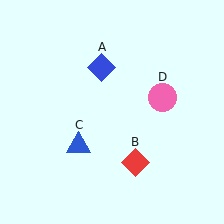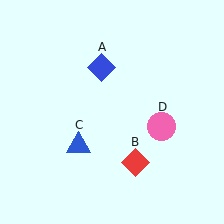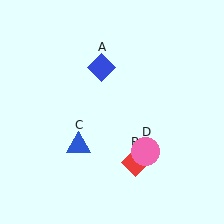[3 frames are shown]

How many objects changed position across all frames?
1 object changed position: pink circle (object D).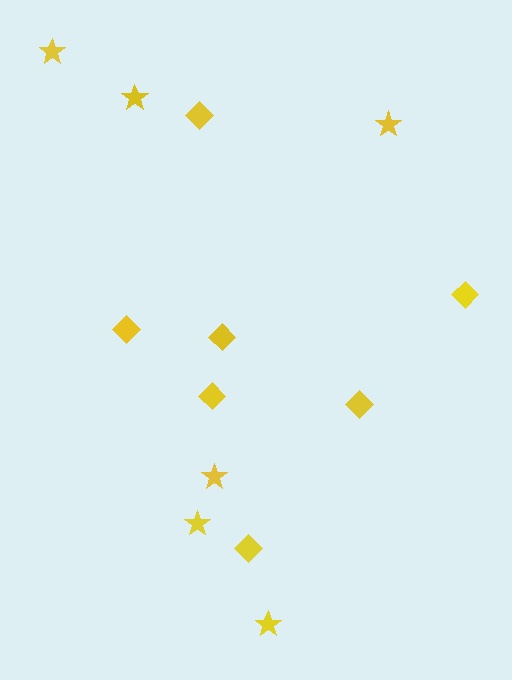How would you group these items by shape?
There are 2 groups: one group of diamonds (7) and one group of stars (6).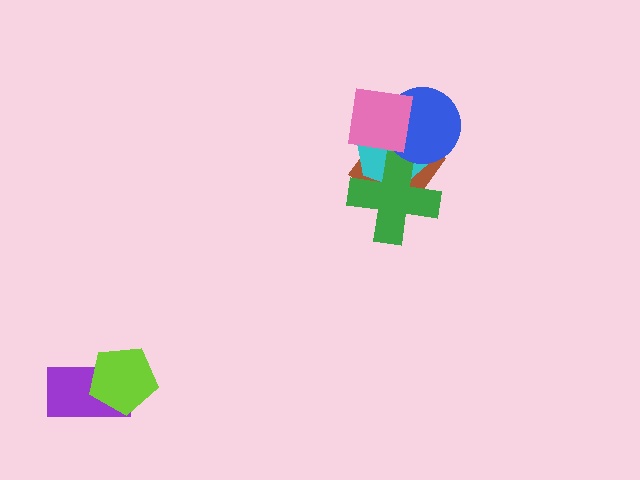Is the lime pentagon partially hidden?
No, no other shape covers it.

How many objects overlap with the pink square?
3 objects overlap with the pink square.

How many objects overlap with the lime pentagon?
1 object overlaps with the lime pentagon.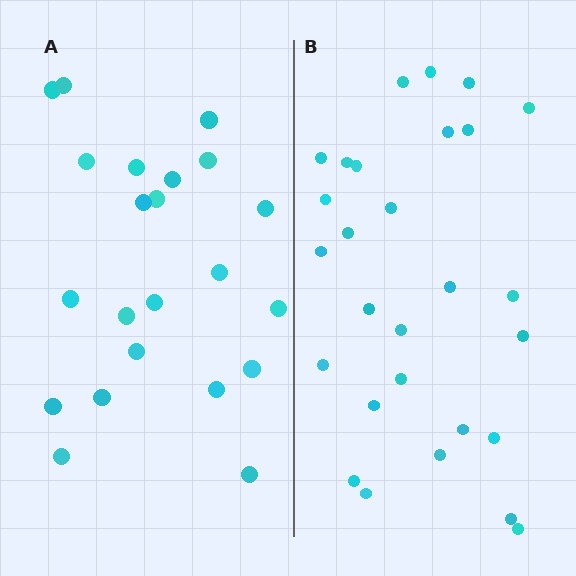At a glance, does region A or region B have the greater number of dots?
Region B (the right region) has more dots.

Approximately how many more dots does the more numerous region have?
Region B has about 6 more dots than region A.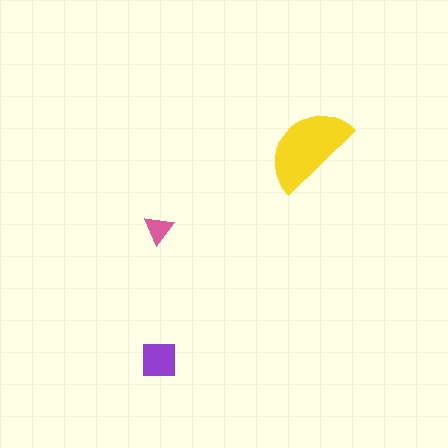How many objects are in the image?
There are 3 objects in the image.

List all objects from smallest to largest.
The pink triangle, the purple square, the yellow semicircle.